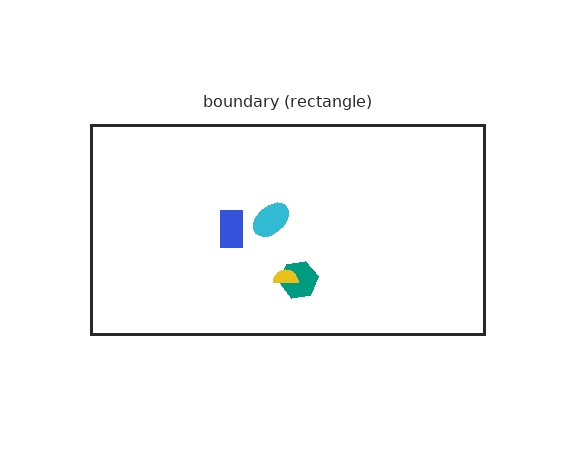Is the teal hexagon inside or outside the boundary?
Inside.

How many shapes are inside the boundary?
4 inside, 0 outside.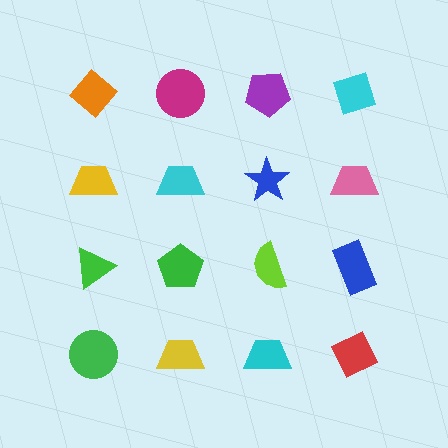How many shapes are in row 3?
4 shapes.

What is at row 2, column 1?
A yellow trapezoid.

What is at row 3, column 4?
A blue rectangle.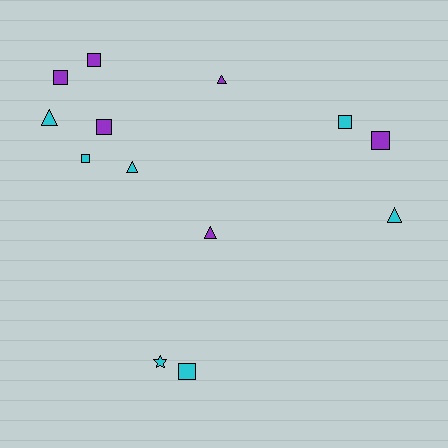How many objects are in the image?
There are 13 objects.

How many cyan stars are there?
There is 1 cyan star.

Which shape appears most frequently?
Square, with 7 objects.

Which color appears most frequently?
Cyan, with 7 objects.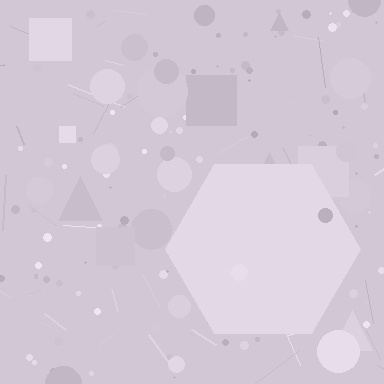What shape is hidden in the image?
A hexagon is hidden in the image.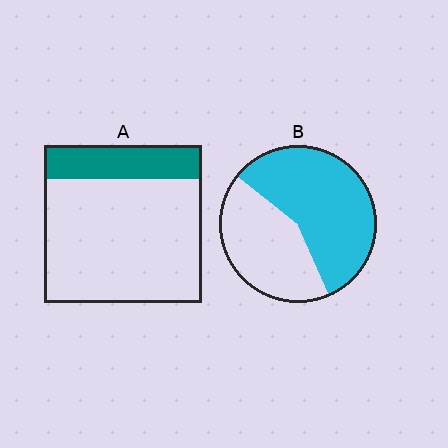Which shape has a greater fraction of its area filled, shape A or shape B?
Shape B.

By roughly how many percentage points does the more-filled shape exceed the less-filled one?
By roughly 35 percentage points (B over A).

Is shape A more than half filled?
No.